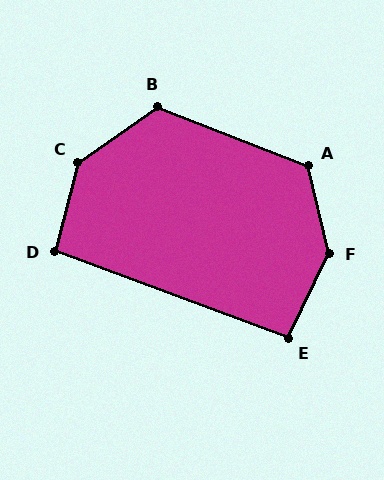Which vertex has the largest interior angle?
F, at approximately 141 degrees.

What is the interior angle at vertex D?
Approximately 96 degrees (obtuse).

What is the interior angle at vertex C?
Approximately 140 degrees (obtuse).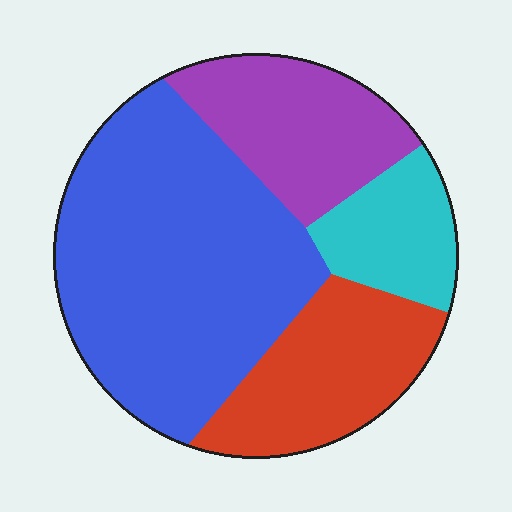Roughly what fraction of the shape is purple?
Purple takes up about one fifth (1/5) of the shape.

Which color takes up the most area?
Blue, at roughly 50%.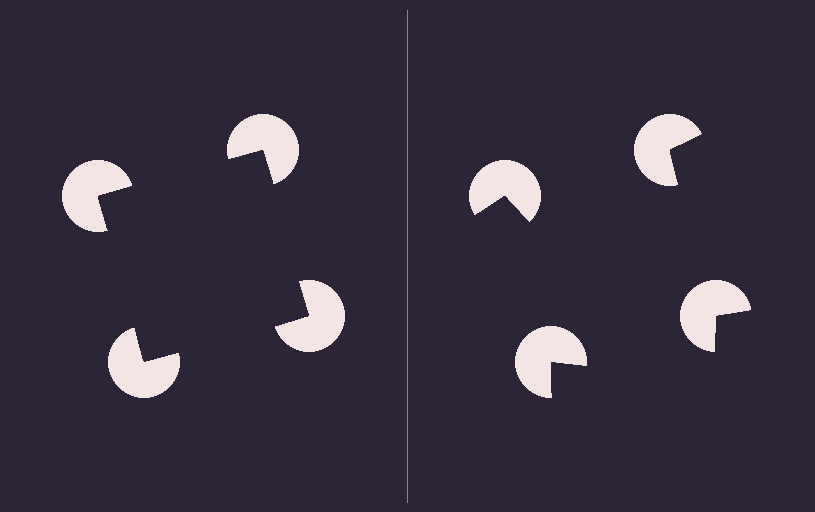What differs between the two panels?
The pac-man discs are positioned identically on both sides; only the wedge orientations differ. On the left they align to a square; on the right they are misaligned.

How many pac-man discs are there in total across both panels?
8 — 4 on each side.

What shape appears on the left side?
An illusory square.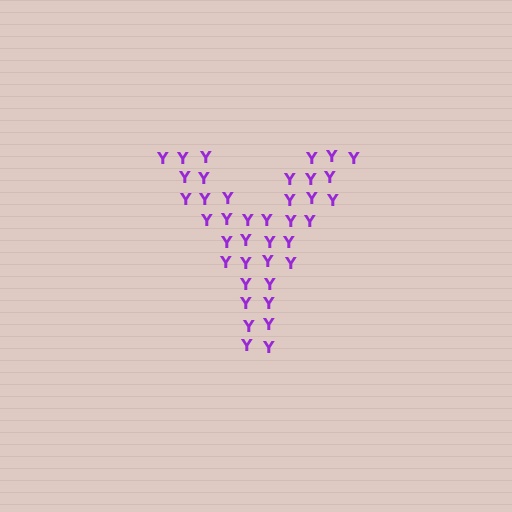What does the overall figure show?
The overall figure shows the letter Y.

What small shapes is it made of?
It is made of small letter Y's.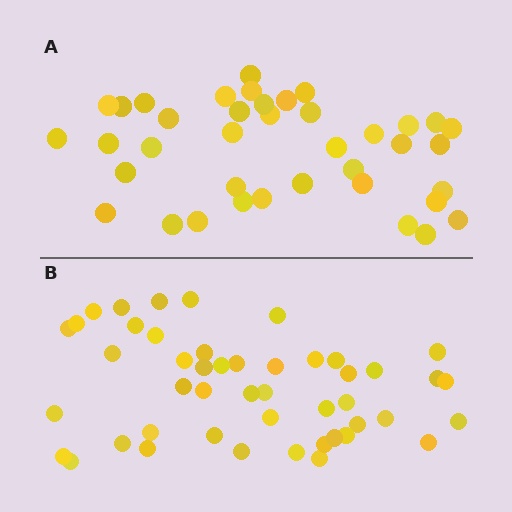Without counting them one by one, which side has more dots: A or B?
Region B (the bottom region) has more dots.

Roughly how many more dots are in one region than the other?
Region B has roughly 8 or so more dots than region A.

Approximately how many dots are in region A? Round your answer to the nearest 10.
About 40 dots. (The exact count is 39, which rounds to 40.)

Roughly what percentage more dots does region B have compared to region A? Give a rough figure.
About 20% more.